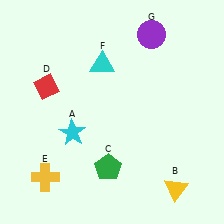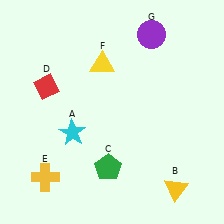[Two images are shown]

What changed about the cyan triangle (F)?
In Image 1, F is cyan. In Image 2, it changed to yellow.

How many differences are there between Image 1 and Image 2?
There is 1 difference between the two images.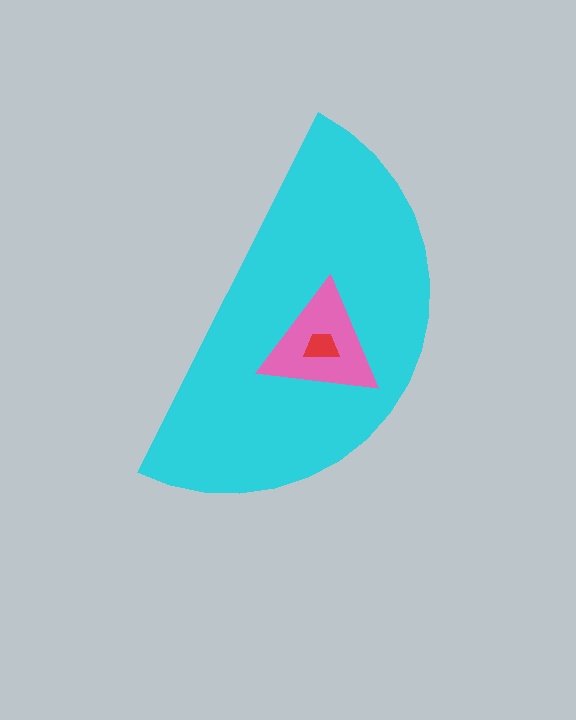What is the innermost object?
The red trapezoid.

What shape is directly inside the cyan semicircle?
The pink triangle.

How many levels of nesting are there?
3.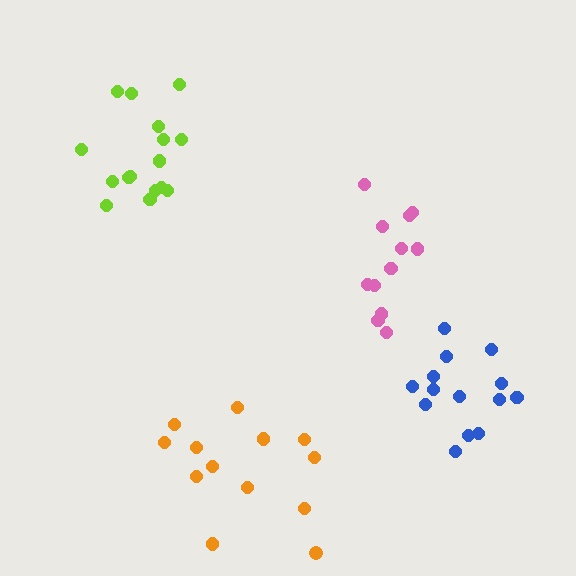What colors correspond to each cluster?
The clusters are colored: pink, lime, blue, orange.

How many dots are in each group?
Group 1: 12 dots, Group 2: 16 dots, Group 3: 14 dots, Group 4: 13 dots (55 total).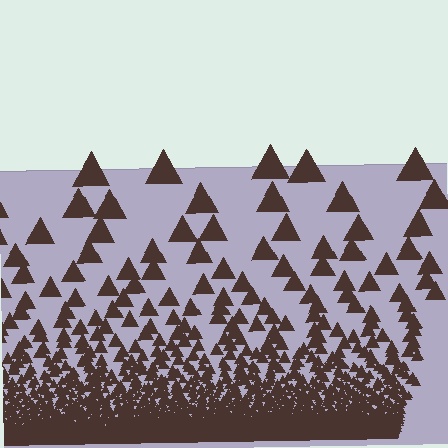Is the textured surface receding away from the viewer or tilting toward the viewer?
The surface appears to tilt toward the viewer. Texture elements get larger and sparser toward the top.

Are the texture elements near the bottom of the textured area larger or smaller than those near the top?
Smaller. The gradient is inverted — elements near the bottom are smaller and denser.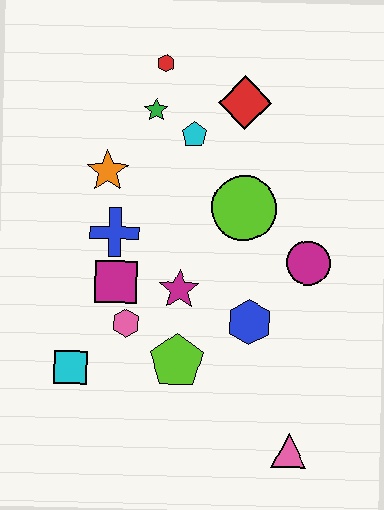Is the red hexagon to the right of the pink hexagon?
Yes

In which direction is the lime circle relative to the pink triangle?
The lime circle is above the pink triangle.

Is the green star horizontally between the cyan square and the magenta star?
Yes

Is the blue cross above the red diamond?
No